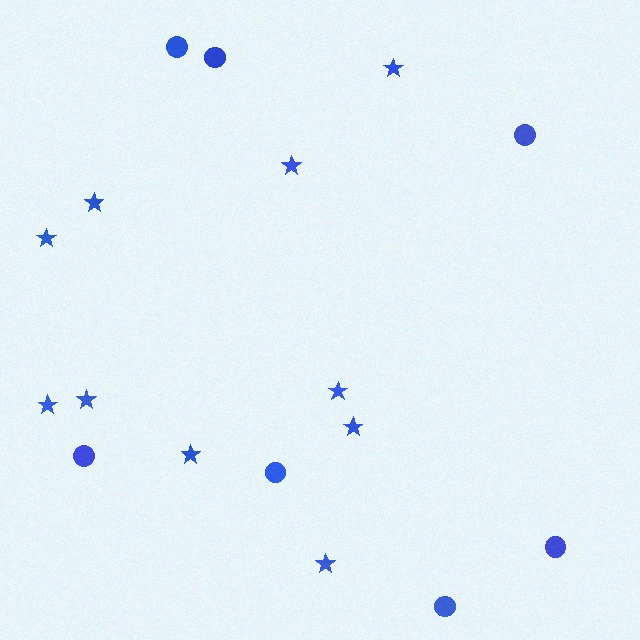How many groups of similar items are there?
There are 2 groups: one group of stars (10) and one group of circles (7).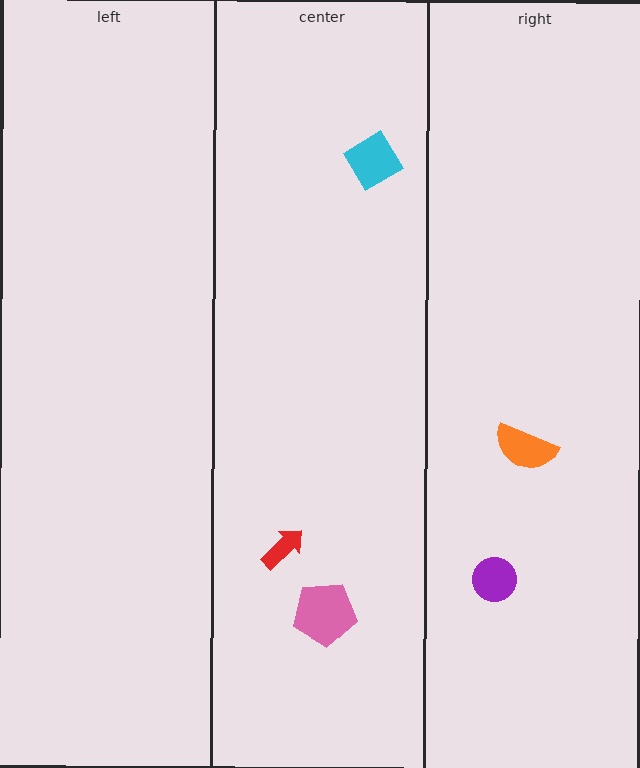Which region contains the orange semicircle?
The right region.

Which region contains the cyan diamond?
The center region.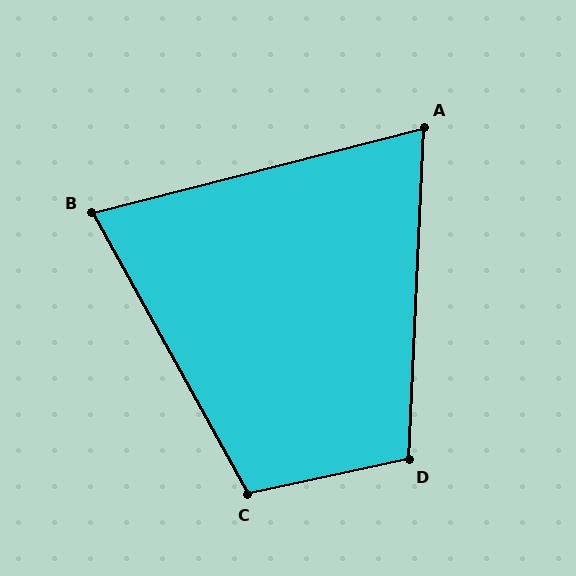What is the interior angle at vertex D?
Approximately 105 degrees (obtuse).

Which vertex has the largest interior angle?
C, at approximately 107 degrees.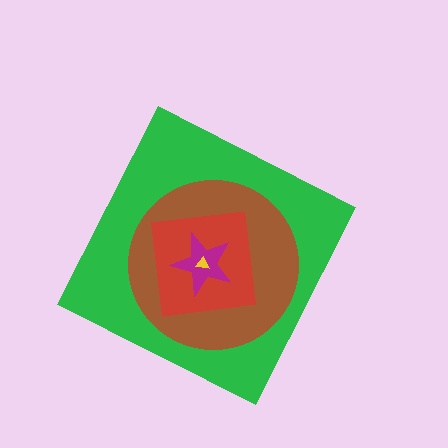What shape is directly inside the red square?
The magenta star.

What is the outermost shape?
The green diamond.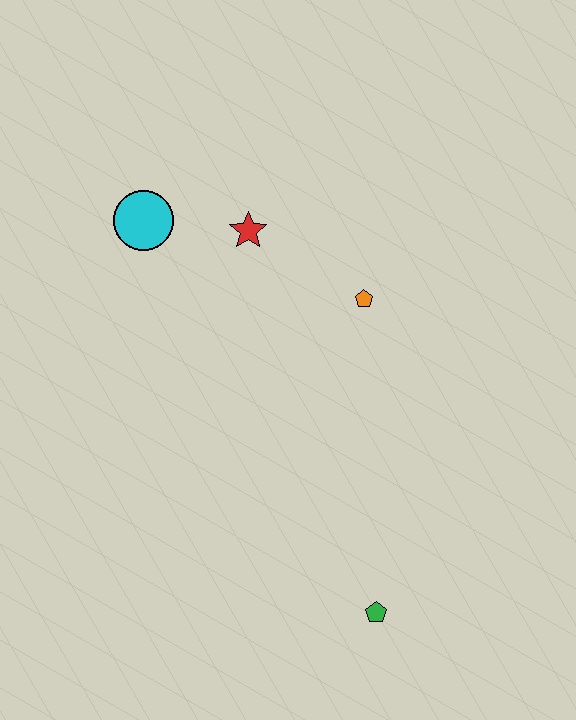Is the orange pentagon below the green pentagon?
No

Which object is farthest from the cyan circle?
The green pentagon is farthest from the cyan circle.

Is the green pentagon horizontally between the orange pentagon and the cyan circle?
No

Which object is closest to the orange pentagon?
The red star is closest to the orange pentagon.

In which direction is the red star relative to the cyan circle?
The red star is to the right of the cyan circle.